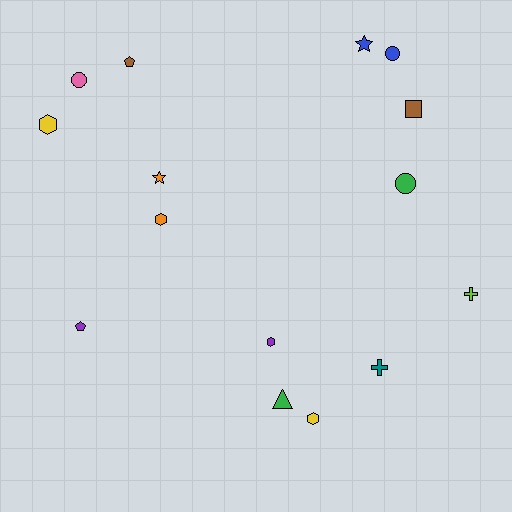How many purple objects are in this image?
There are 2 purple objects.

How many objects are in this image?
There are 15 objects.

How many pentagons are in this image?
There are 2 pentagons.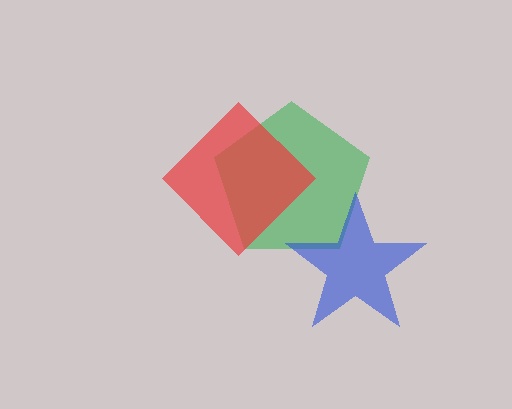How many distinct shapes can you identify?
There are 3 distinct shapes: a green pentagon, a blue star, a red diamond.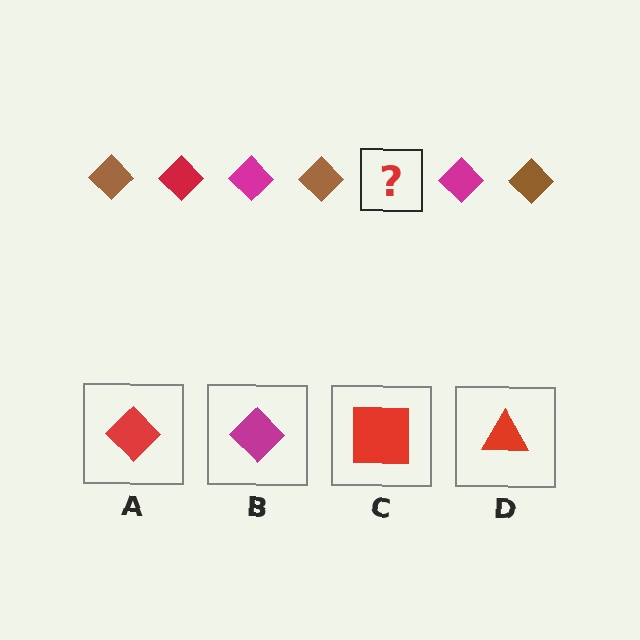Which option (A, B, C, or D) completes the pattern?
A.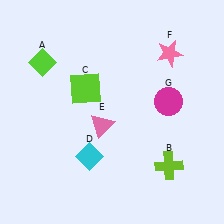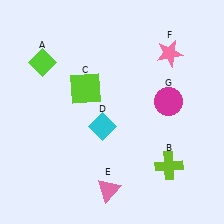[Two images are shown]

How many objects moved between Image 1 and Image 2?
2 objects moved between the two images.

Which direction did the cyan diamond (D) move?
The cyan diamond (D) moved up.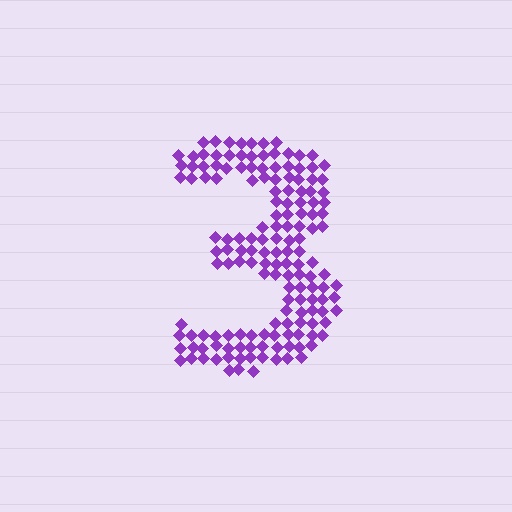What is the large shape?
The large shape is the digit 3.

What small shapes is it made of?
It is made of small diamonds.